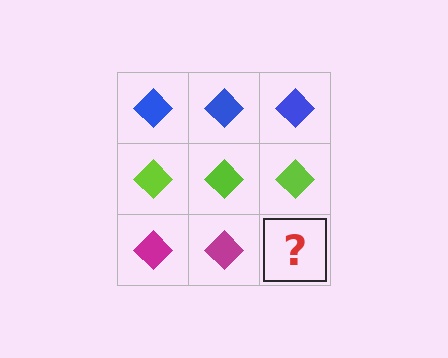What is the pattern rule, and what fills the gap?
The rule is that each row has a consistent color. The gap should be filled with a magenta diamond.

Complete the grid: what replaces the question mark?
The question mark should be replaced with a magenta diamond.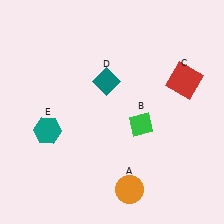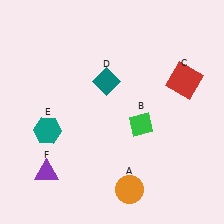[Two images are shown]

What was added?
A purple triangle (F) was added in Image 2.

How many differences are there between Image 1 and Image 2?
There is 1 difference between the two images.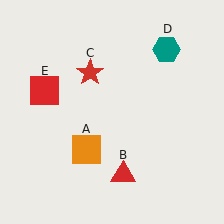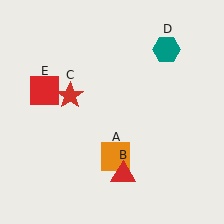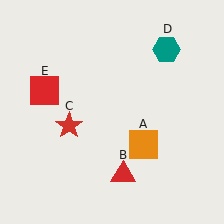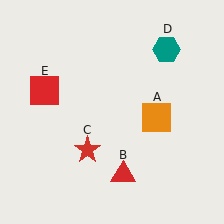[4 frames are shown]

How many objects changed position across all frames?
2 objects changed position: orange square (object A), red star (object C).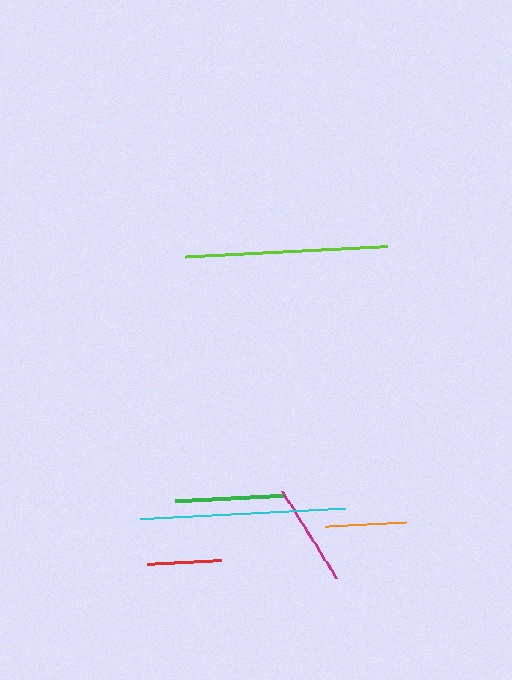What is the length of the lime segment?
The lime segment is approximately 203 pixels long.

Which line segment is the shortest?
The red line is the shortest at approximately 74 pixels.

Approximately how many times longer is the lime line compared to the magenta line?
The lime line is approximately 2.0 times the length of the magenta line.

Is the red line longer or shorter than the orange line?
The orange line is longer than the red line.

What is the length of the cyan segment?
The cyan segment is approximately 205 pixels long.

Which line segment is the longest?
The cyan line is the longest at approximately 205 pixels.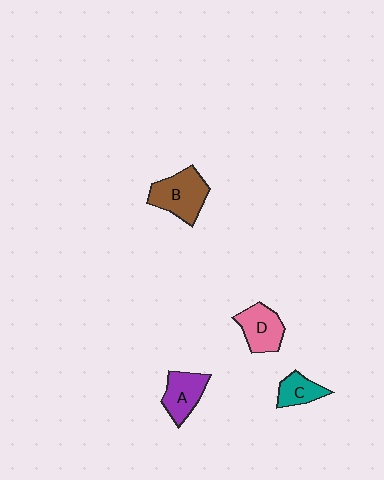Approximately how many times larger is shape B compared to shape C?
Approximately 1.8 times.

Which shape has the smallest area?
Shape C (teal).